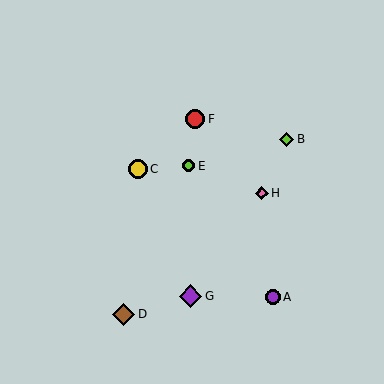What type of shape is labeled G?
Shape G is a purple diamond.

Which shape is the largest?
The purple diamond (labeled G) is the largest.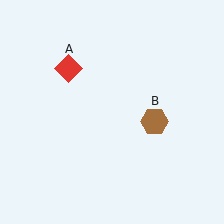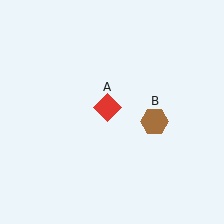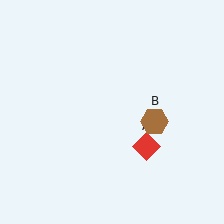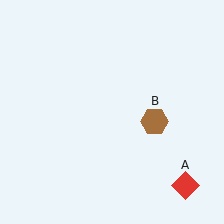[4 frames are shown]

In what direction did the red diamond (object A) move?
The red diamond (object A) moved down and to the right.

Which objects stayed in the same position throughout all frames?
Brown hexagon (object B) remained stationary.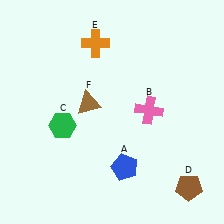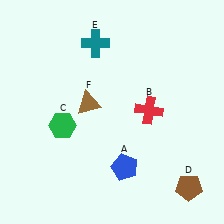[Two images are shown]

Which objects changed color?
B changed from pink to red. E changed from orange to teal.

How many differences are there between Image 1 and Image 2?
There are 2 differences between the two images.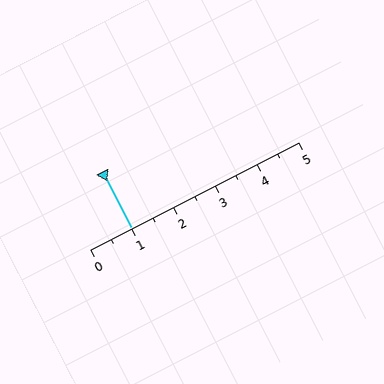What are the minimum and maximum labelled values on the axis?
The axis runs from 0 to 5.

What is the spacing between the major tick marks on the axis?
The major ticks are spaced 1 apart.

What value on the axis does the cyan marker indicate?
The marker indicates approximately 1.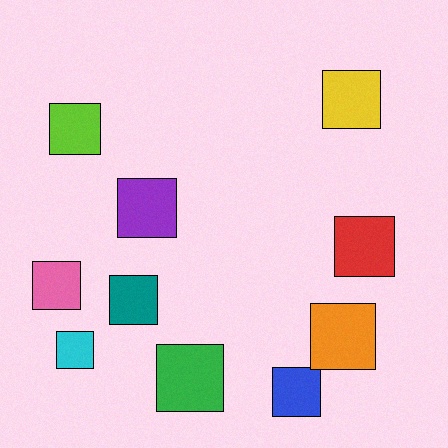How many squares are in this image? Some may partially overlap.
There are 10 squares.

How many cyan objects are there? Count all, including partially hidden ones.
There is 1 cyan object.